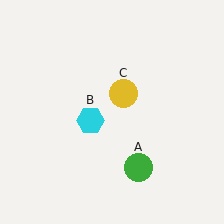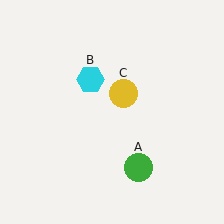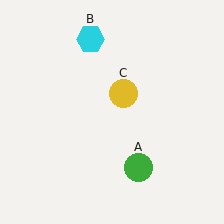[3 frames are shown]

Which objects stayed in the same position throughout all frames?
Green circle (object A) and yellow circle (object C) remained stationary.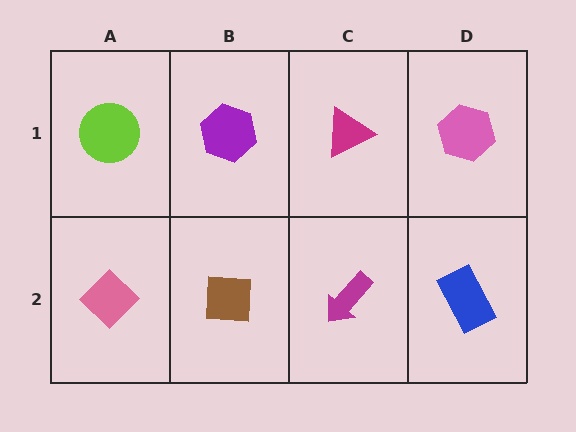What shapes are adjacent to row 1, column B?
A brown square (row 2, column B), a lime circle (row 1, column A), a magenta triangle (row 1, column C).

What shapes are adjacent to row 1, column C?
A magenta arrow (row 2, column C), a purple hexagon (row 1, column B), a pink hexagon (row 1, column D).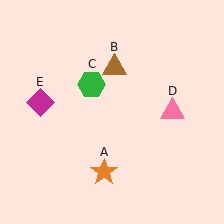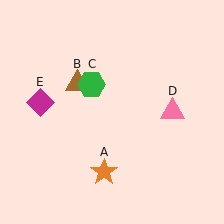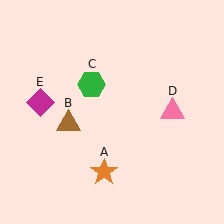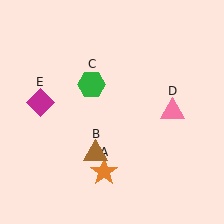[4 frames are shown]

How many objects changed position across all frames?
1 object changed position: brown triangle (object B).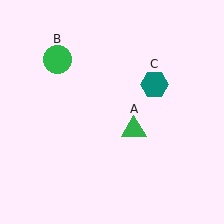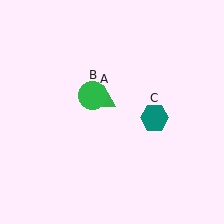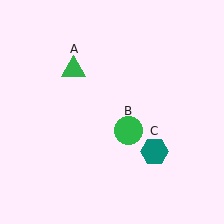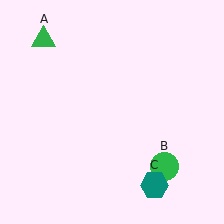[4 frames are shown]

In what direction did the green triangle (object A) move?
The green triangle (object A) moved up and to the left.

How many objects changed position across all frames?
3 objects changed position: green triangle (object A), green circle (object B), teal hexagon (object C).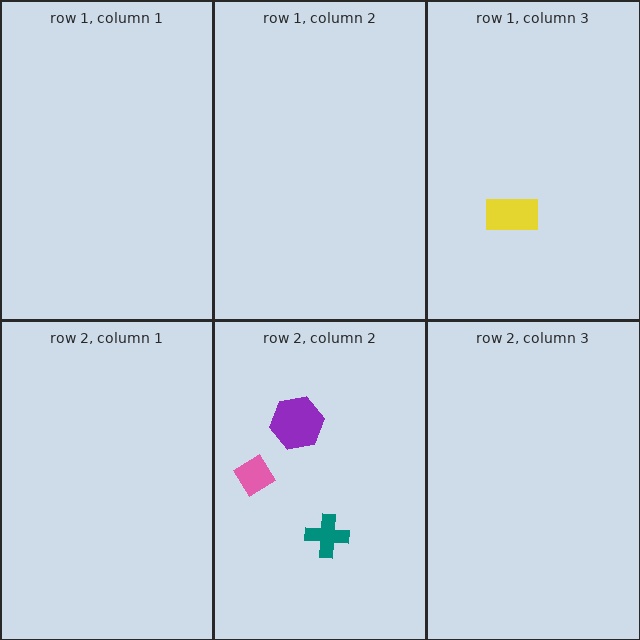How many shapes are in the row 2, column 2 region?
3.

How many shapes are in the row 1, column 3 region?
1.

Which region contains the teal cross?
The row 2, column 2 region.